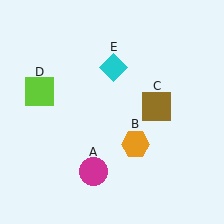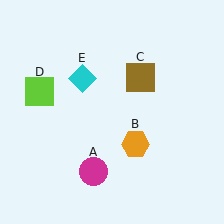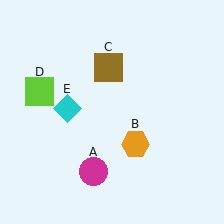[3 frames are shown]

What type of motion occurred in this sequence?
The brown square (object C), cyan diamond (object E) rotated counterclockwise around the center of the scene.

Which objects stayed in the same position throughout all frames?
Magenta circle (object A) and orange hexagon (object B) and lime square (object D) remained stationary.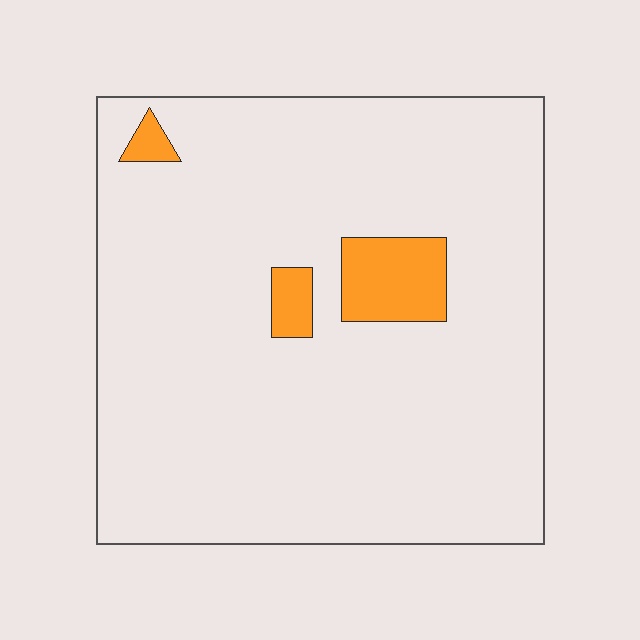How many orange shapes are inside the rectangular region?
3.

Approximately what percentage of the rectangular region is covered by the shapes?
Approximately 5%.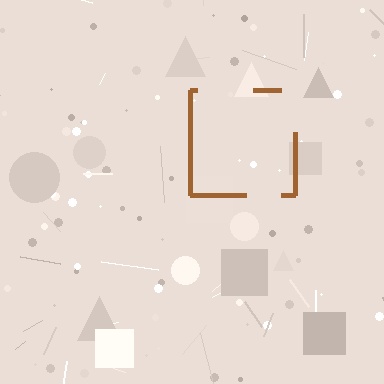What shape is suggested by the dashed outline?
The dashed outline suggests a square.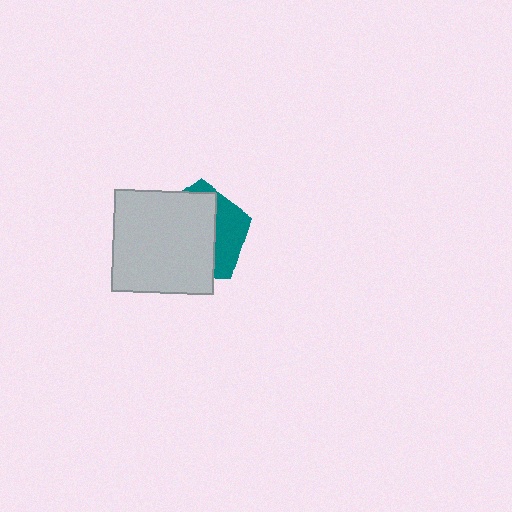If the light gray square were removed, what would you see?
You would see the complete teal pentagon.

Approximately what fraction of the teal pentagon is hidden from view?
Roughly 68% of the teal pentagon is hidden behind the light gray square.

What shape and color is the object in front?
The object in front is a light gray square.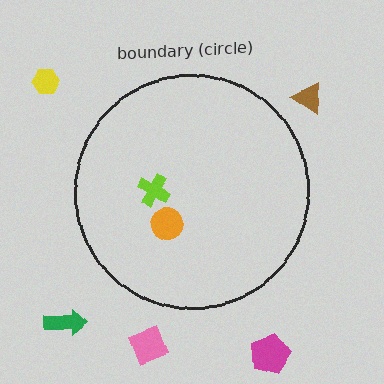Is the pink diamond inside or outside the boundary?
Outside.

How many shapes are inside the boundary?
2 inside, 5 outside.